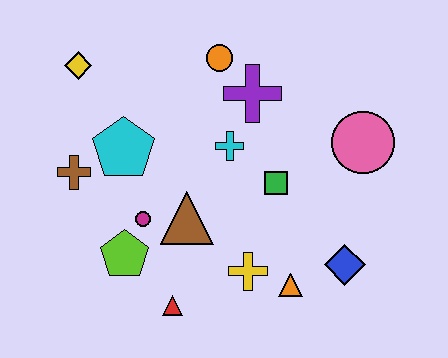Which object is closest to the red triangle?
The lime pentagon is closest to the red triangle.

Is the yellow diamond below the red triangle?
No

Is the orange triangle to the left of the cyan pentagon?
No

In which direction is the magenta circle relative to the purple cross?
The magenta circle is below the purple cross.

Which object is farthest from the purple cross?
The red triangle is farthest from the purple cross.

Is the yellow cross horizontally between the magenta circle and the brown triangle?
No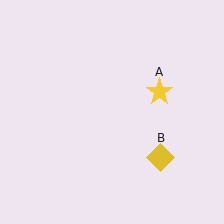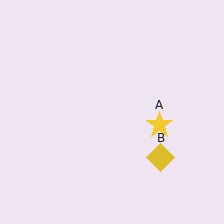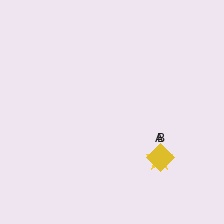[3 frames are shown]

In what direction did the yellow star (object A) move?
The yellow star (object A) moved down.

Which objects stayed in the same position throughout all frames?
Yellow diamond (object B) remained stationary.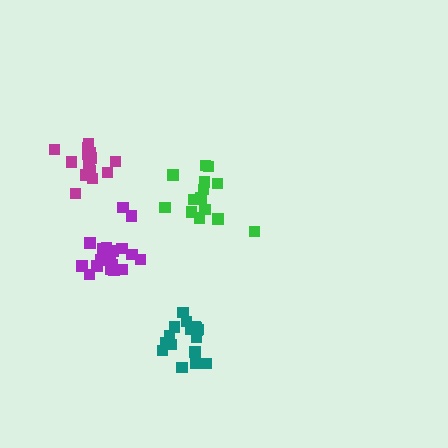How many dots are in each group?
Group 1: 19 dots, Group 2: 17 dots, Group 3: 14 dots, Group 4: 14 dots (64 total).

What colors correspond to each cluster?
The clusters are colored: purple, teal, magenta, green.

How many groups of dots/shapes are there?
There are 4 groups.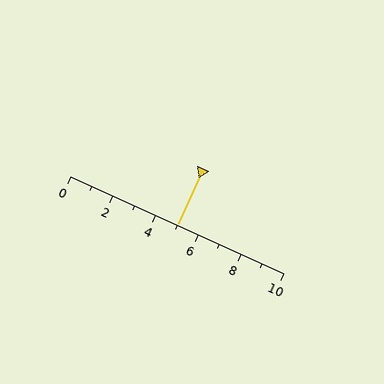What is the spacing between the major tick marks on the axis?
The major ticks are spaced 2 apart.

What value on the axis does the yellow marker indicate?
The marker indicates approximately 5.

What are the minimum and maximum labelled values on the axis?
The axis runs from 0 to 10.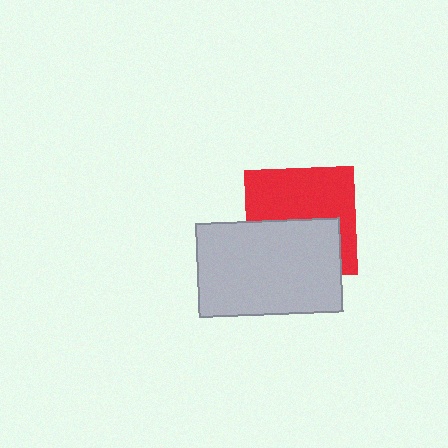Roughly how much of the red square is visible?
About half of it is visible (roughly 54%).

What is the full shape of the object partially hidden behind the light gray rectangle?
The partially hidden object is a red square.